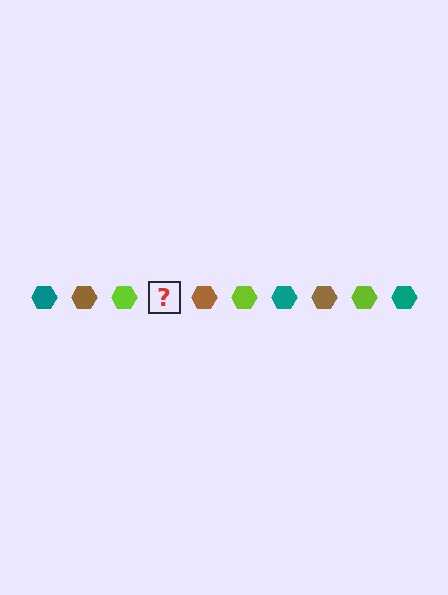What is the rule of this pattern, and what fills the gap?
The rule is that the pattern cycles through teal, brown, lime hexagons. The gap should be filled with a teal hexagon.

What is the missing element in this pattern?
The missing element is a teal hexagon.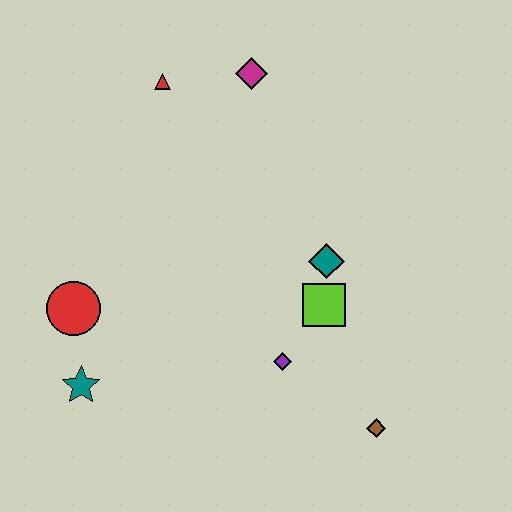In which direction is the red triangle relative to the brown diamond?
The red triangle is above the brown diamond.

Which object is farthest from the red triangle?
The brown diamond is farthest from the red triangle.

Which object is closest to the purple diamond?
The lime square is closest to the purple diamond.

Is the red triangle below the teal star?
No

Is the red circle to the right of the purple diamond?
No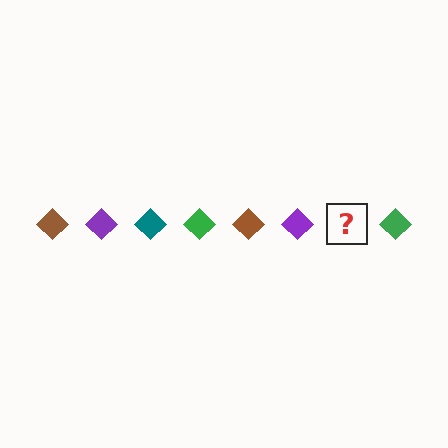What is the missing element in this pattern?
The missing element is a teal diamond.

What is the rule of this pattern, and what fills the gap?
The rule is that the pattern cycles through brown, purple, teal, green diamonds. The gap should be filled with a teal diamond.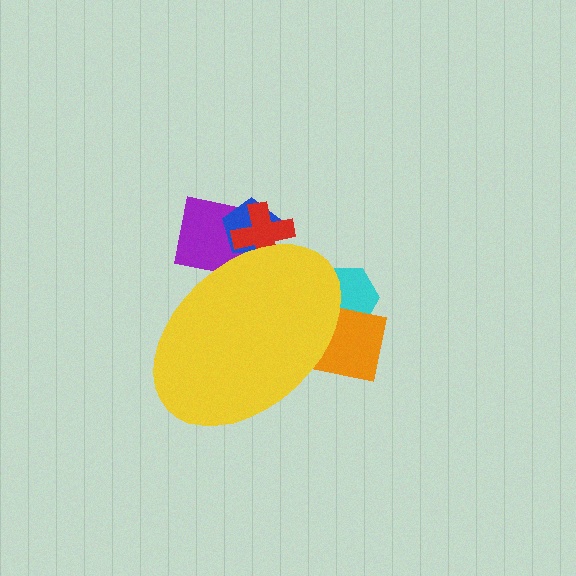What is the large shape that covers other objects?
A yellow ellipse.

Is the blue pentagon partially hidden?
Yes, the blue pentagon is partially hidden behind the yellow ellipse.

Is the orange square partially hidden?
Yes, the orange square is partially hidden behind the yellow ellipse.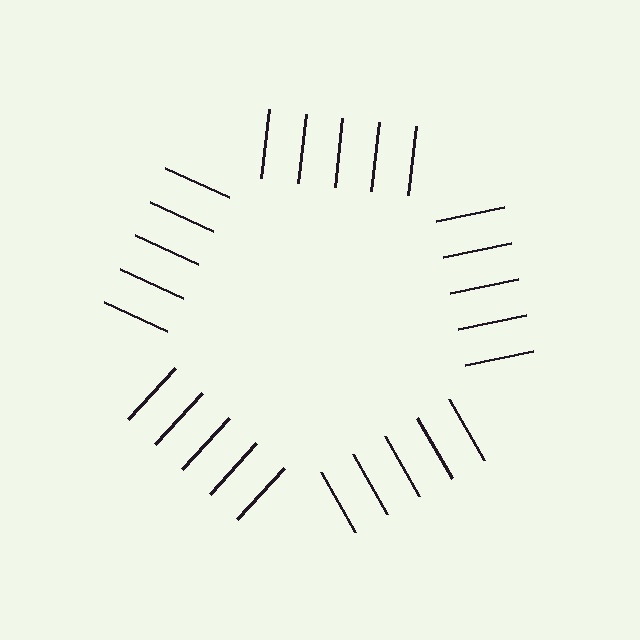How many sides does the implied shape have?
5 sides — the line-ends trace a pentagon.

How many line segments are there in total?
25 — 5 along each of the 5 edges.